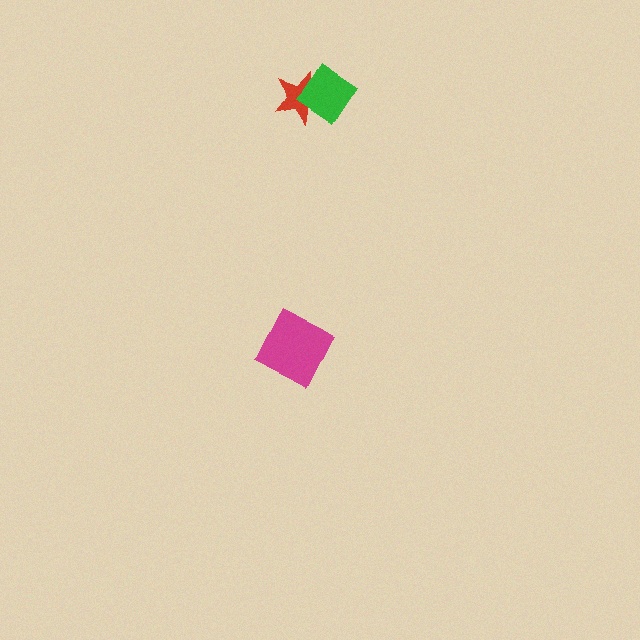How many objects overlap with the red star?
1 object overlaps with the red star.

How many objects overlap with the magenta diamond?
0 objects overlap with the magenta diamond.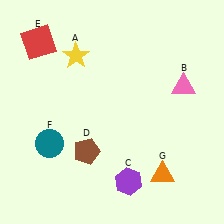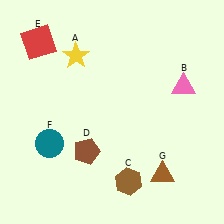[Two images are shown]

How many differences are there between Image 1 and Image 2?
There are 2 differences between the two images.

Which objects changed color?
C changed from purple to brown. G changed from orange to brown.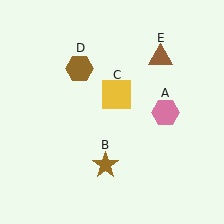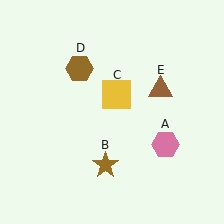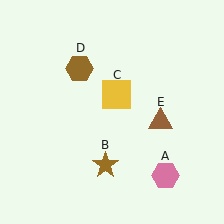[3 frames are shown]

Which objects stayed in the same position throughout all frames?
Brown star (object B) and yellow square (object C) and brown hexagon (object D) remained stationary.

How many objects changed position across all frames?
2 objects changed position: pink hexagon (object A), brown triangle (object E).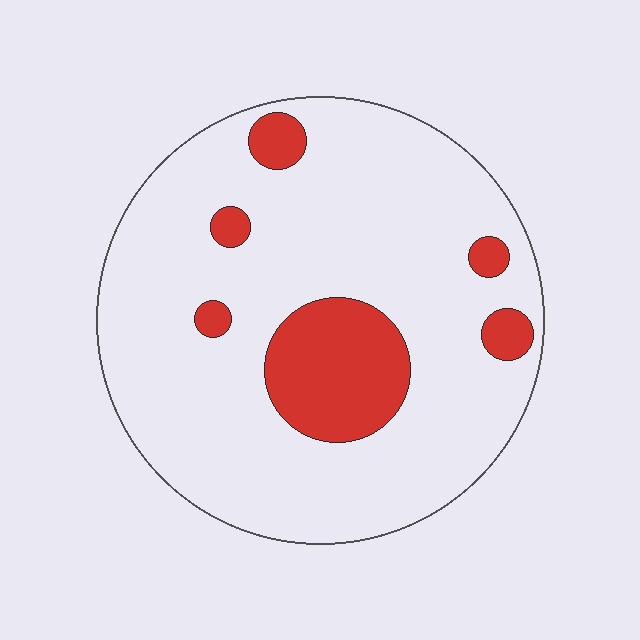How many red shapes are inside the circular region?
6.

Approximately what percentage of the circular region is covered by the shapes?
Approximately 15%.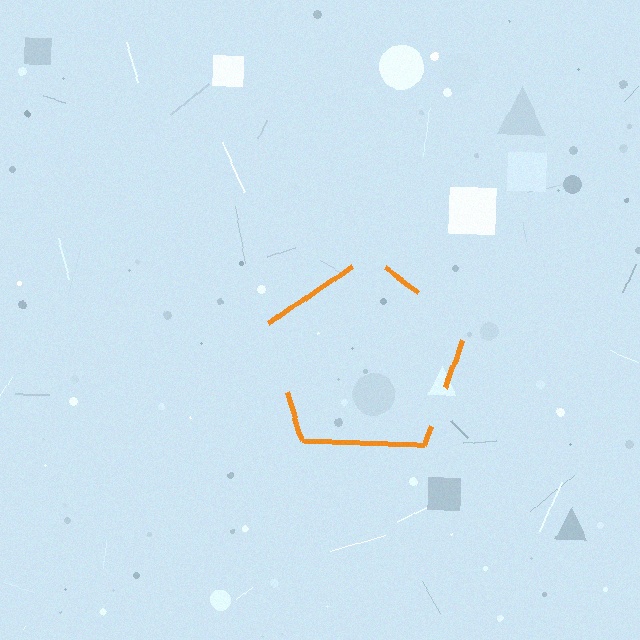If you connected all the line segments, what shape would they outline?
They would outline a pentagon.